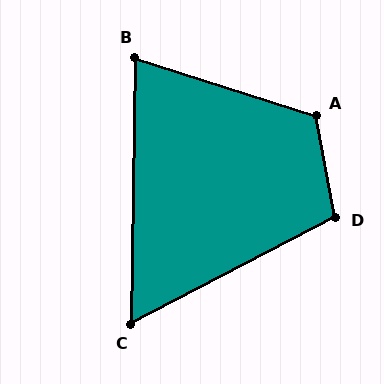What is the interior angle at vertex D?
Approximately 107 degrees (obtuse).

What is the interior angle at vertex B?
Approximately 73 degrees (acute).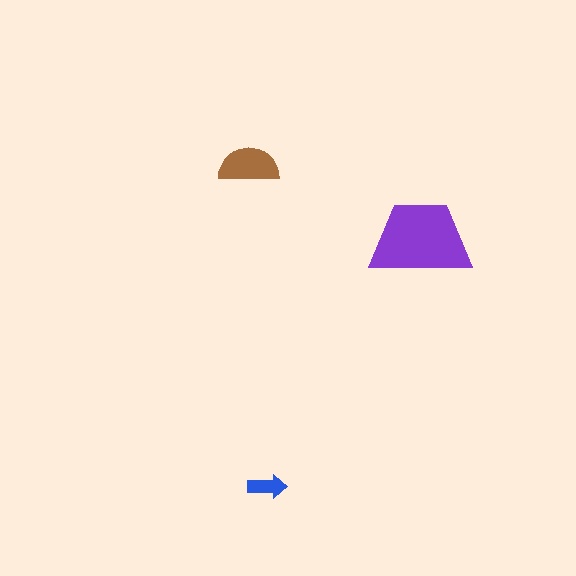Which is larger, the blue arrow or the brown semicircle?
The brown semicircle.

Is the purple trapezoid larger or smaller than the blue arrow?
Larger.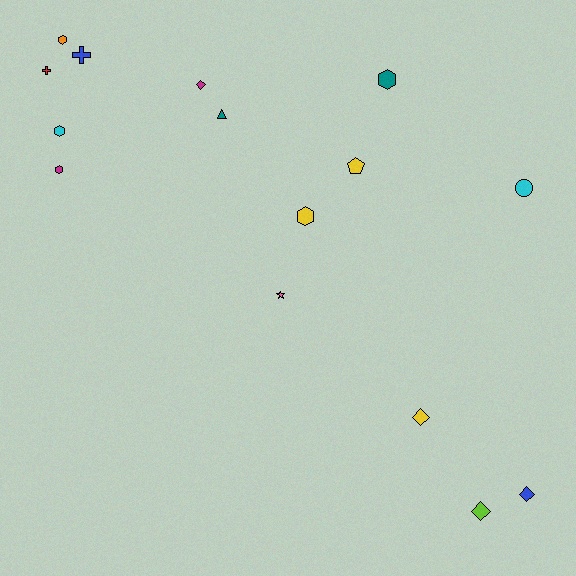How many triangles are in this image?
There is 1 triangle.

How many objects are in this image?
There are 15 objects.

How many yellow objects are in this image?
There are 3 yellow objects.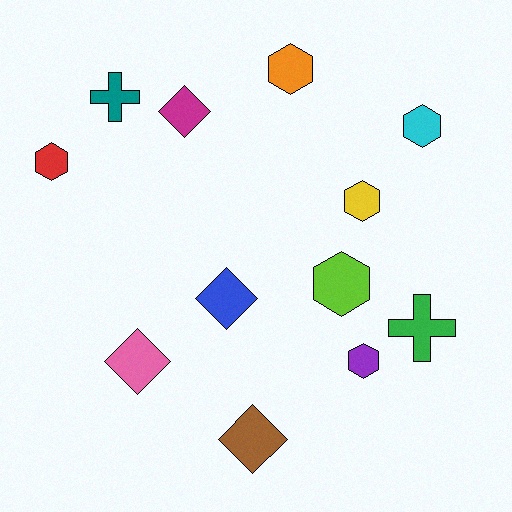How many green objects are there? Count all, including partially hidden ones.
There is 1 green object.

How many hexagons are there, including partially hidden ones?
There are 6 hexagons.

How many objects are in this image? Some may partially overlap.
There are 12 objects.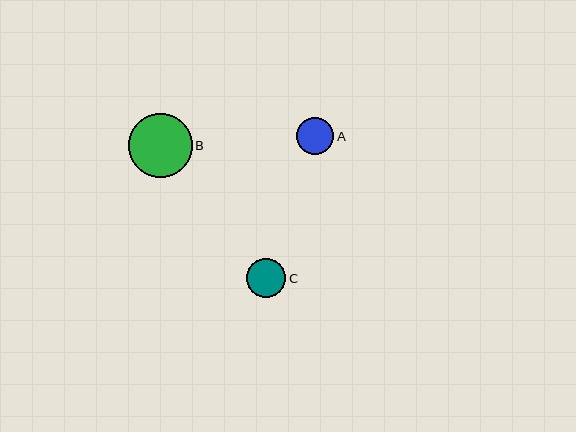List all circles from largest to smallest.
From largest to smallest: B, C, A.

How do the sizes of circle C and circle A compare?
Circle C and circle A are approximately the same size.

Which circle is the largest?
Circle B is the largest with a size of approximately 64 pixels.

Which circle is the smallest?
Circle A is the smallest with a size of approximately 37 pixels.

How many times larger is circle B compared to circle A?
Circle B is approximately 1.7 times the size of circle A.